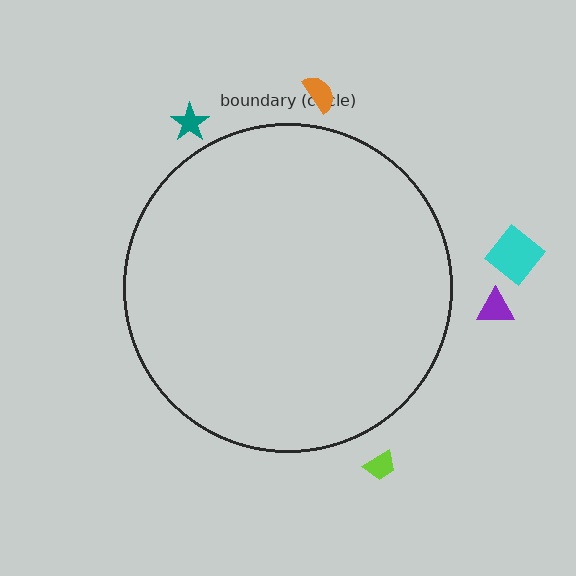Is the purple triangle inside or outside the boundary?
Outside.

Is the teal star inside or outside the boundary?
Outside.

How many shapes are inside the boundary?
0 inside, 5 outside.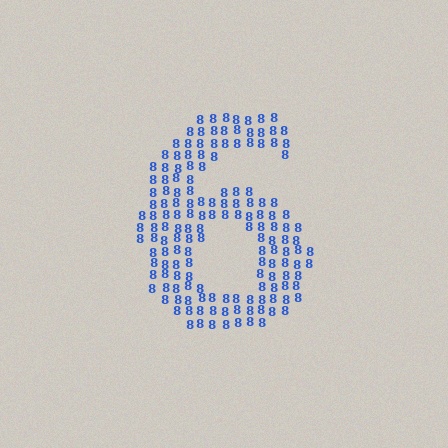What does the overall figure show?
The overall figure shows the digit 6.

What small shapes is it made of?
It is made of small digit 8's.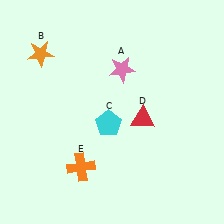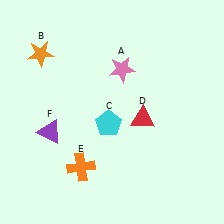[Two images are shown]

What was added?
A purple triangle (F) was added in Image 2.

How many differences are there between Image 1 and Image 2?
There is 1 difference between the two images.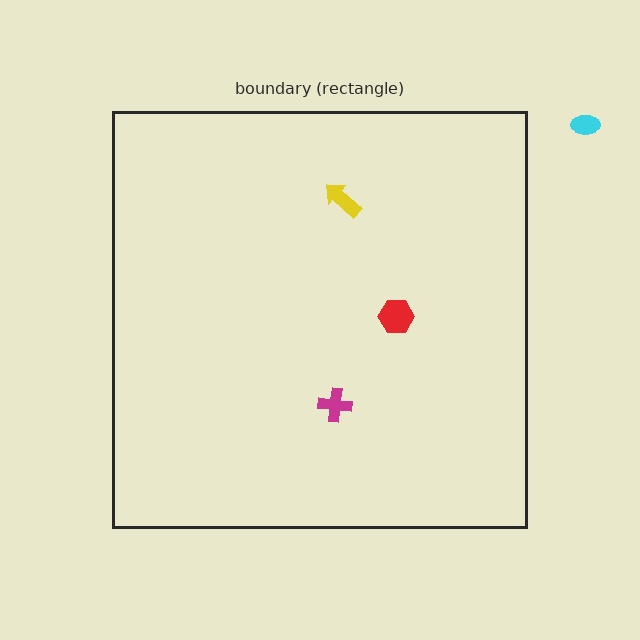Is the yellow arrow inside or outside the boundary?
Inside.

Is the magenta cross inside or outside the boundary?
Inside.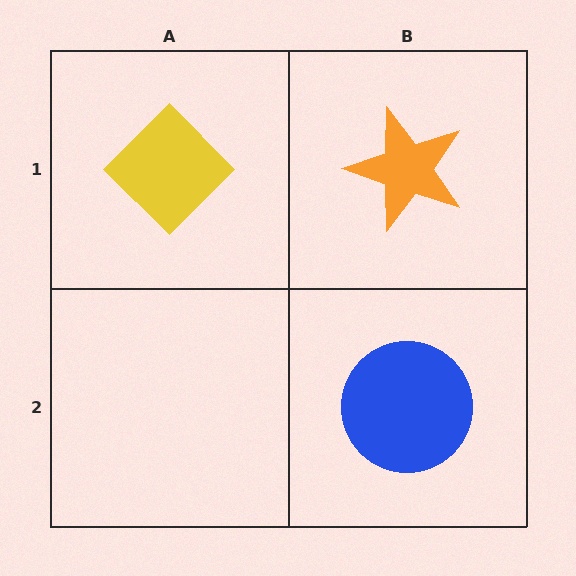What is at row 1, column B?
An orange star.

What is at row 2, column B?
A blue circle.